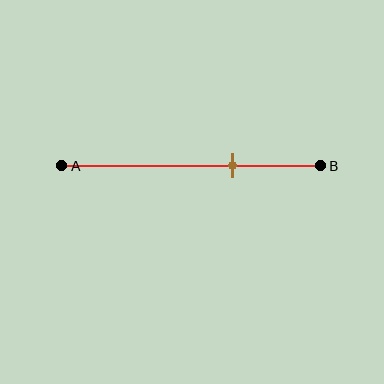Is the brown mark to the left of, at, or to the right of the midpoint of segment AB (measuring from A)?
The brown mark is to the right of the midpoint of segment AB.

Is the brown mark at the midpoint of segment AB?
No, the mark is at about 65% from A, not at the 50% midpoint.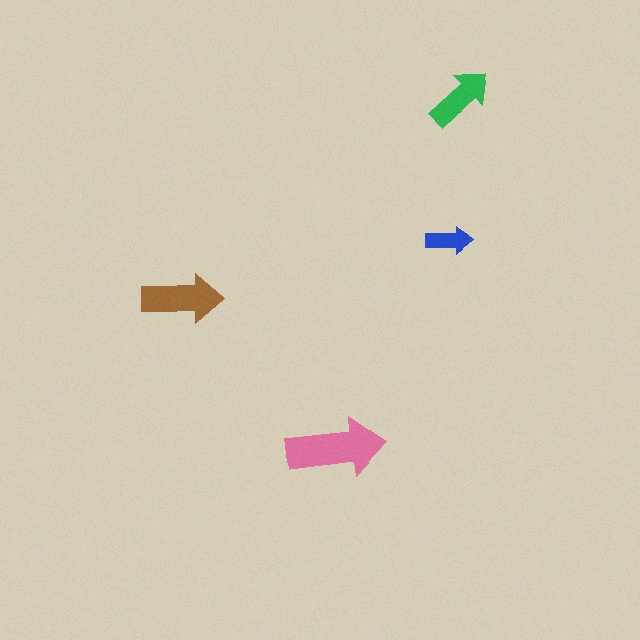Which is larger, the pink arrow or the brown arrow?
The pink one.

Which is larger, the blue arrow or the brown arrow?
The brown one.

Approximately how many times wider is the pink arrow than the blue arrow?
About 2 times wider.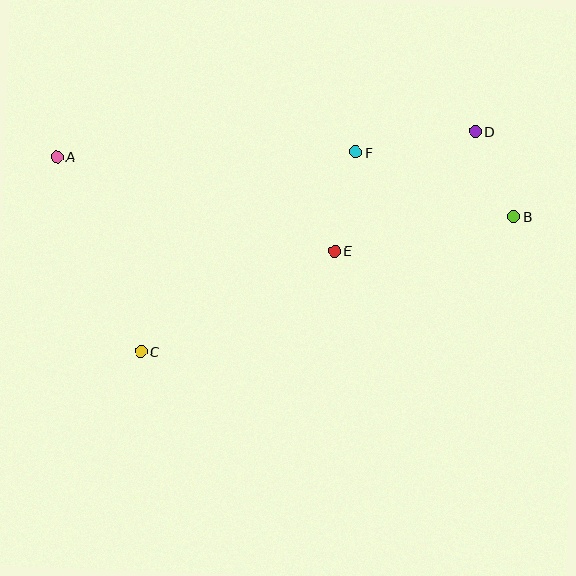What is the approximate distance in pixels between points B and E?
The distance between B and E is approximately 182 pixels.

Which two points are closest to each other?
Points B and D are closest to each other.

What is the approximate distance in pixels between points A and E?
The distance between A and E is approximately 293 pixels.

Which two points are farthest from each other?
Points A and B are farthest from each other.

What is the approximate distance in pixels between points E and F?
The distance between E and F is approximately 101 pixels.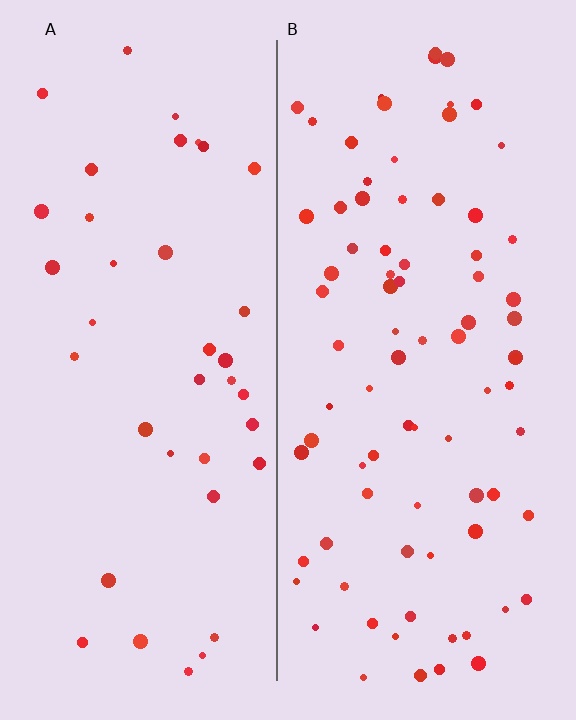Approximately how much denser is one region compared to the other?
Approximately 2.1× — region B over region A.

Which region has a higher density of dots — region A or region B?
B (the right).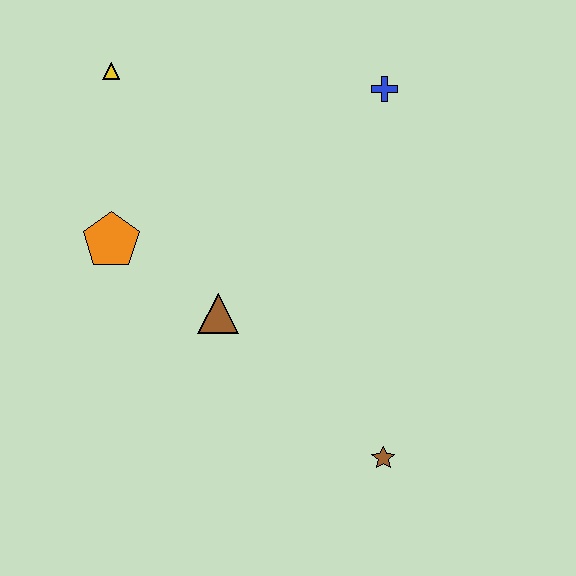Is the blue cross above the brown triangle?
Yes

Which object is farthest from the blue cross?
The brown star is farthest from the blue cross.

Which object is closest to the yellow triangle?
The orange pentagon is closest to the yellow triangle.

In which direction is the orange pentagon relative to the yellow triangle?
The orange pentagon is below the yellow triangle.